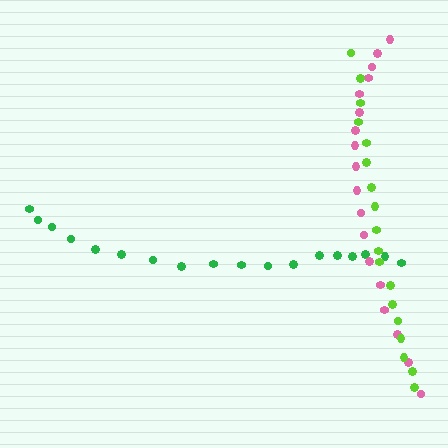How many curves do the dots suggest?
There are 3 distinct paths.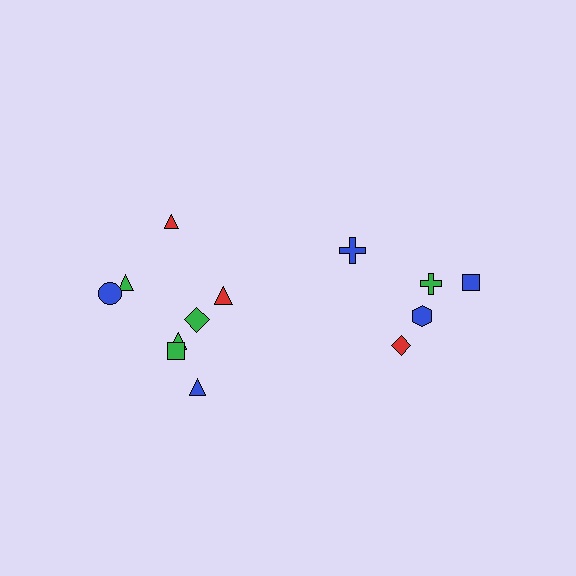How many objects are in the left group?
There are 8 objects.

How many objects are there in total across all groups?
There are 13 objects.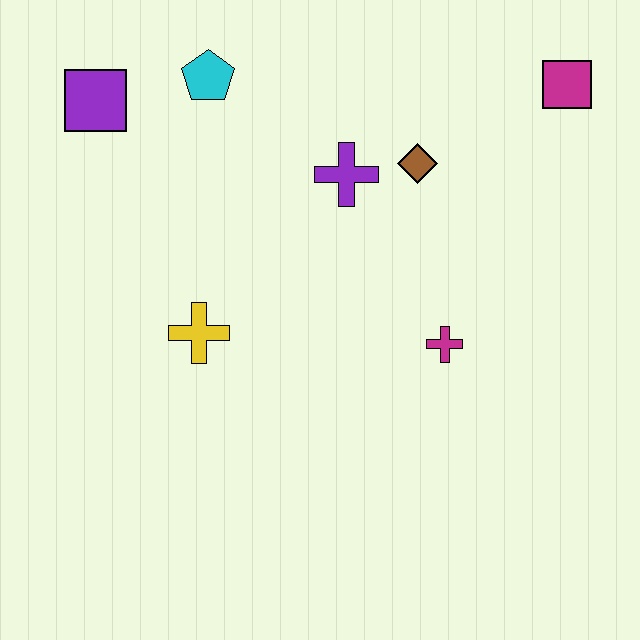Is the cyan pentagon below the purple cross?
No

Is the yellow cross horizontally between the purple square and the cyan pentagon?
Yes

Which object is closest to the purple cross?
The brown diamond is closest to the purple cross.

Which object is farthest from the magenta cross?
The purple square is farthest from the magenta cross.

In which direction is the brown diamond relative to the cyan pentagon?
The brown diamond is to the right of the cyan pentagon.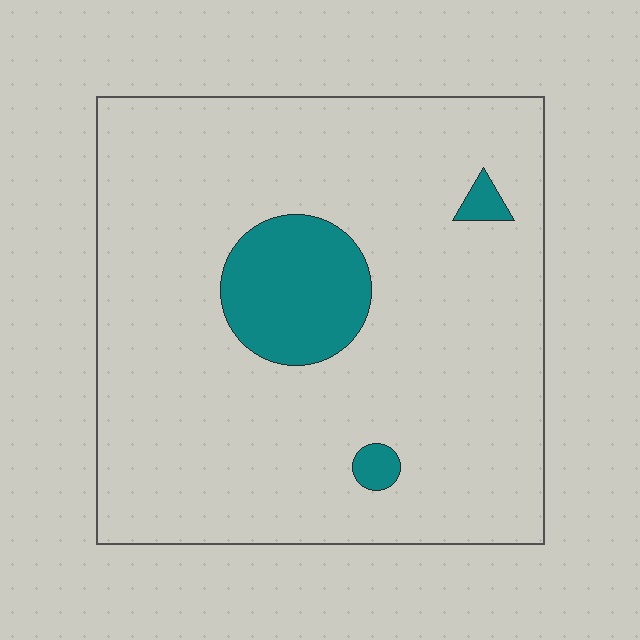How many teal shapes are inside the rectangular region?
3.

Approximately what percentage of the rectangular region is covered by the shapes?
Approximately 10%.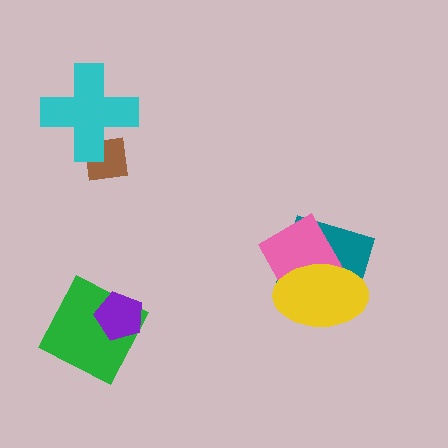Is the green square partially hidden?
Yes, it is partially covered by another shape.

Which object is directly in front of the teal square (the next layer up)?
The pink square is directly in front of the teal square.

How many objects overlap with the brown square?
1 object overlaps with the brown square.